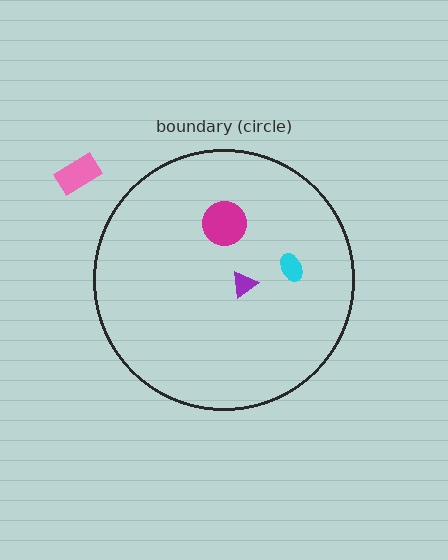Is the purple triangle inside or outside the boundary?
Inside.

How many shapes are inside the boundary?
3 inside, 1 outside.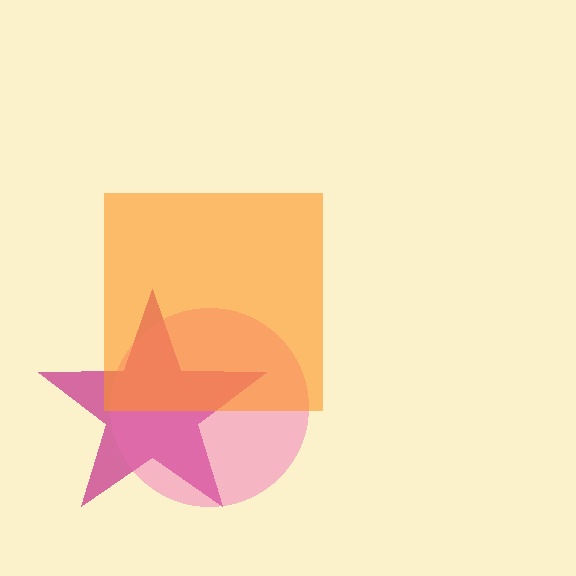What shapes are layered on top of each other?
The layered shapes are: a magenta star, a pink circle, an orange square.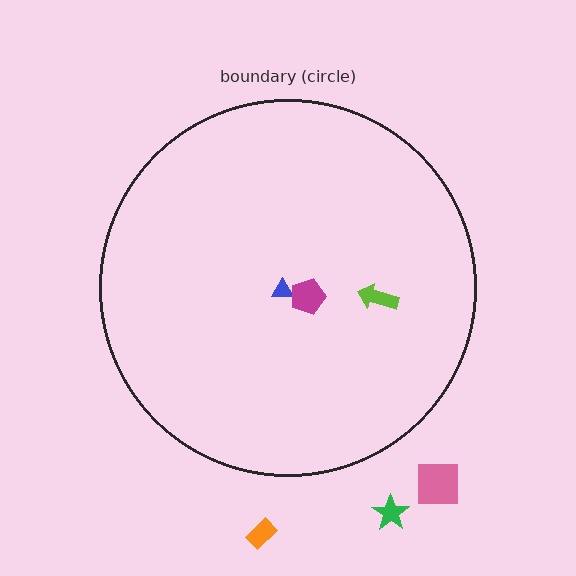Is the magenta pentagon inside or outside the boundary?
Inside.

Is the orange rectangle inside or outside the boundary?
Outside.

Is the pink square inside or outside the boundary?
Outside.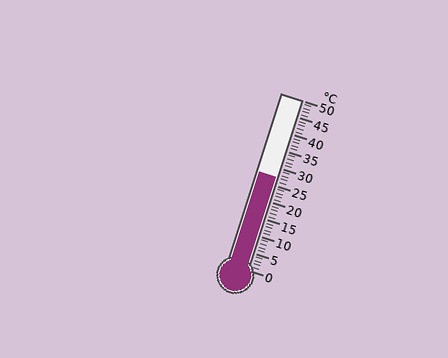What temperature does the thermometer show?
The thermometer shows approximately 27°C.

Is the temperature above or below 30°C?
The temperature is below 30°C.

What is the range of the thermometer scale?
The thermometer scale ranges from 0°C to 50°C.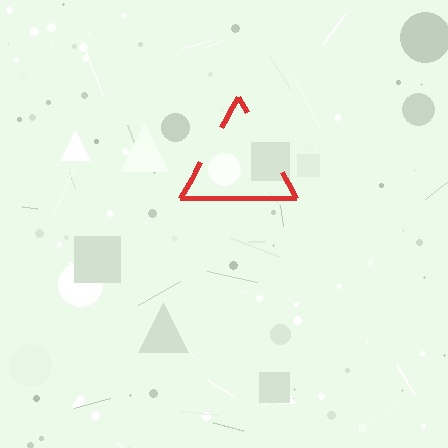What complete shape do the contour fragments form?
The contour fragments form a triangle.